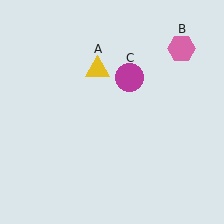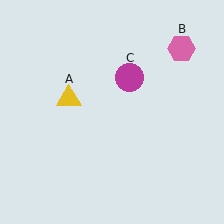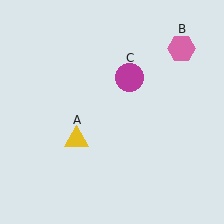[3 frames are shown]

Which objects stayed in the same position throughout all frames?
Pink hexagon (object B) and magenta circle (object C) remained stationary.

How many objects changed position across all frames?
1 object changed position: yellow triangle (object A).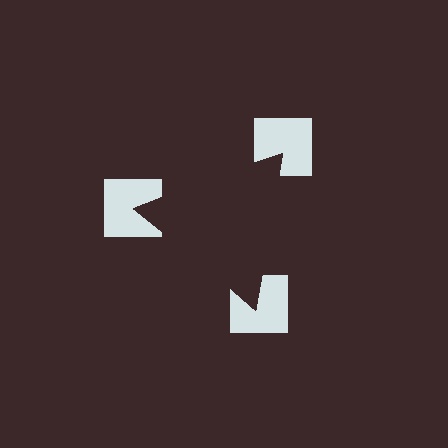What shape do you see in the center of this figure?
An illusory triangle — its edges are inferred from the aligned wedge cuts in the notched squares, not physically drawn.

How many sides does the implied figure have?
3 sides.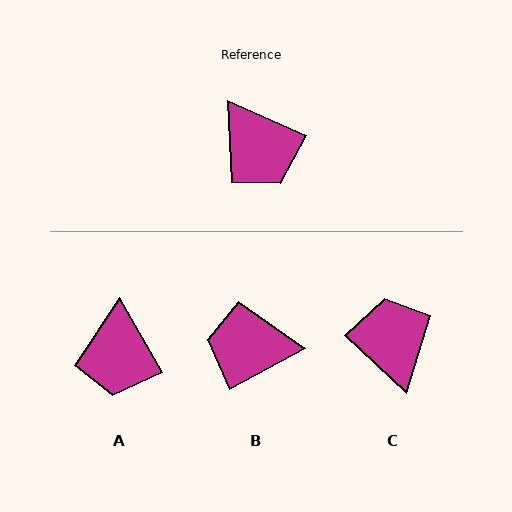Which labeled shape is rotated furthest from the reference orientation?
C, about 161 degrees away.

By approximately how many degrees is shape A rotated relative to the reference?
Approximately 37 degrees clockwise.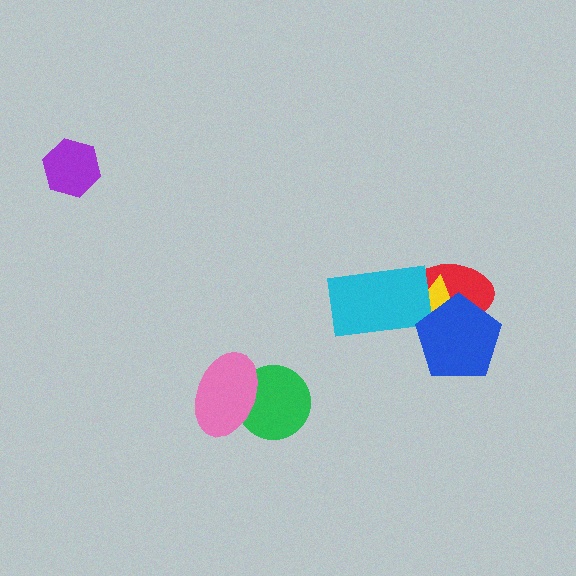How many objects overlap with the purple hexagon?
0 objects overlap with the purple hexagon.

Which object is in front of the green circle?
The pink ellipse is in front of the green circle.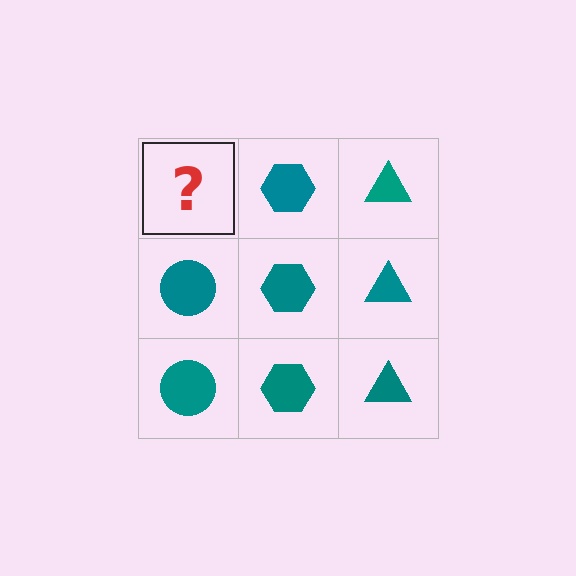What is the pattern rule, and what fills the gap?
The rule is that each column has a consistent shape. The gap should be filled with a teal circle.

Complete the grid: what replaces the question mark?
The question mark should be replaced with a teal circle.